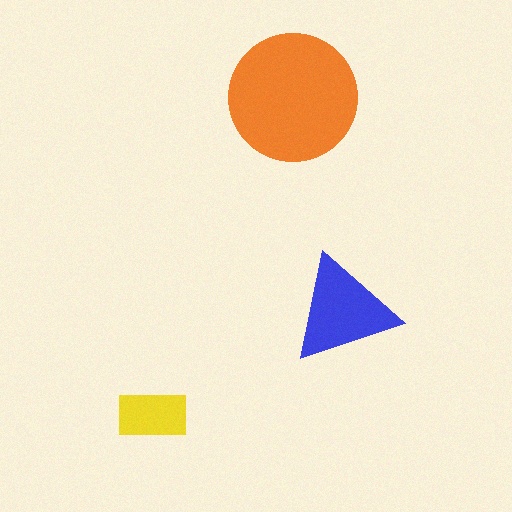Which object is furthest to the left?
The yellow rectangle is leftmost.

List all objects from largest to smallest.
The orange circle, the blue triangle, the yellow rectangle.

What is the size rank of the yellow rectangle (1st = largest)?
3rd.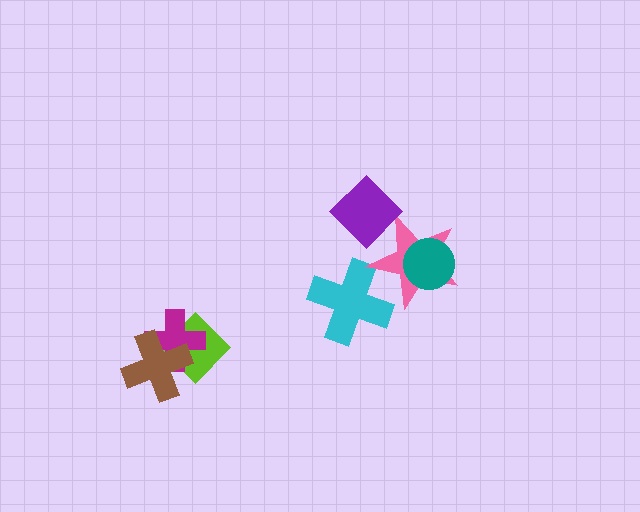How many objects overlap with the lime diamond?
2 objects overlap with the lime diamond.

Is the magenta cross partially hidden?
Yes, it is partially covered by another shape.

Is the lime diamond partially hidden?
Yes, it is partially covered by another shape.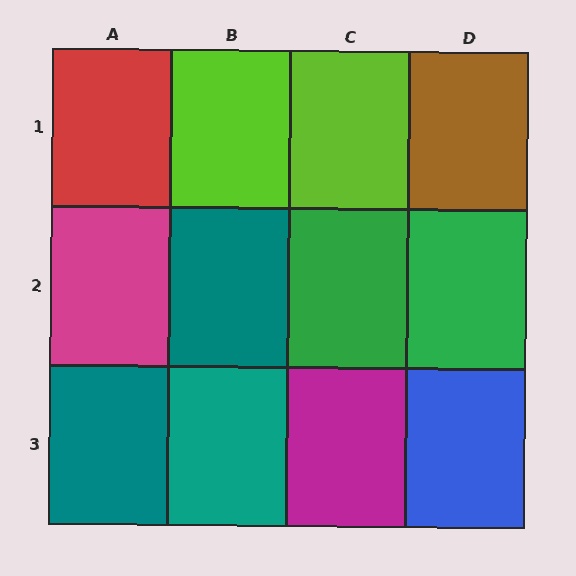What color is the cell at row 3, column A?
Teal.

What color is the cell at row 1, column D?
Brown.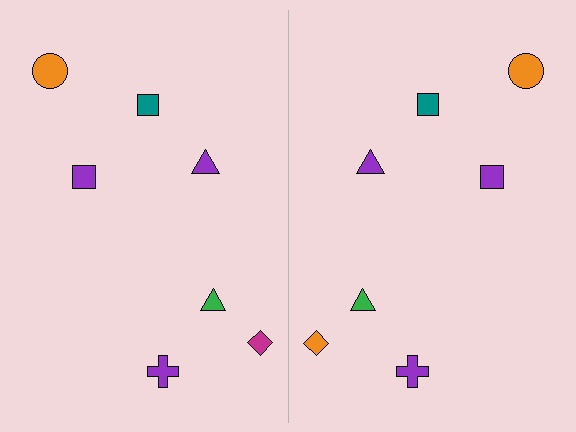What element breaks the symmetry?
The orange diamond on the right side breaks the symmetry — its mirror counterpart is magenta.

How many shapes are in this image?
There are 14 shapes in this image.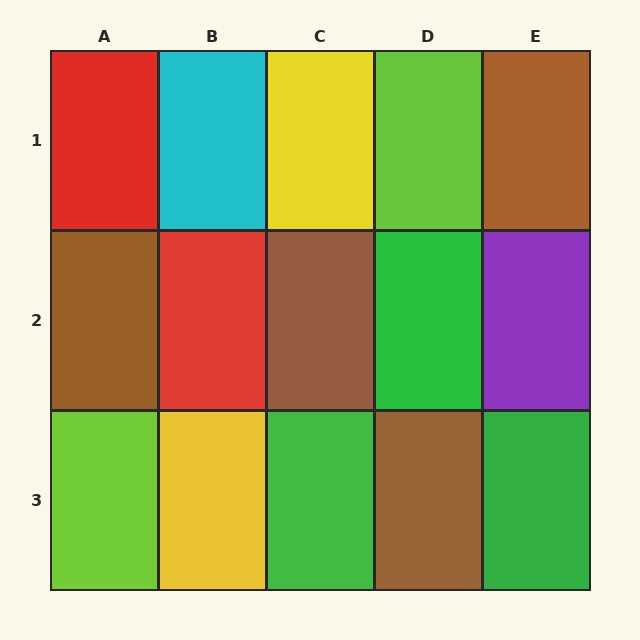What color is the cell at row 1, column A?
Red.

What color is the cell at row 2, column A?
Brown.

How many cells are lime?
2 cells are lime.